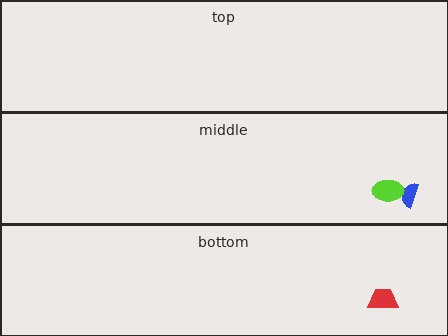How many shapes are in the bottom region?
1.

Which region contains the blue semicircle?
The middle region.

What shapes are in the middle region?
The blue semicircle, the lime ellipse.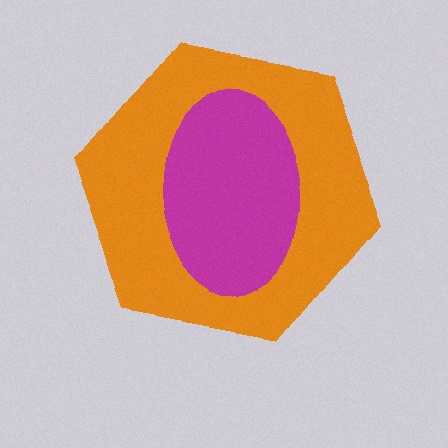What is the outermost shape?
The orange hexagon.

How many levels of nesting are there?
2.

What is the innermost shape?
The magenta ellipse.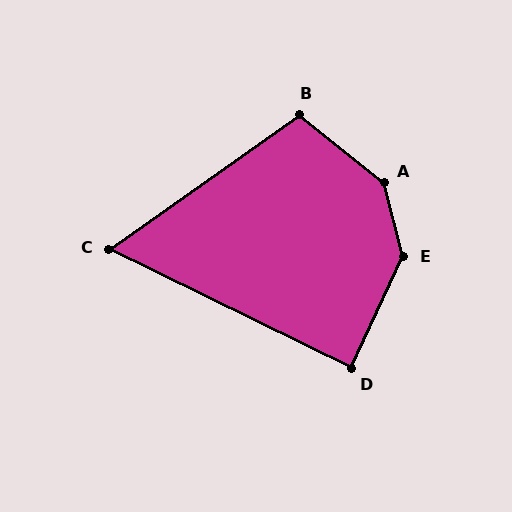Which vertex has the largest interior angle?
A, at approximately 143 degrees.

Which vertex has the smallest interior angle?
C, at approximately 61 degrees.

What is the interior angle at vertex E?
Approximately 140 degrees (obtuse).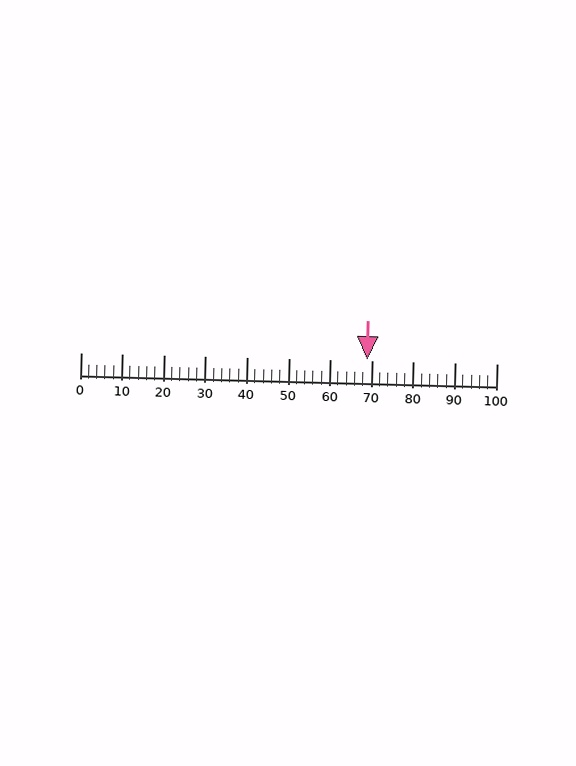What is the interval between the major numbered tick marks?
The major tick marks are spaced 10 units apart.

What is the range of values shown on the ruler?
The ruler shows values from 0 to 100.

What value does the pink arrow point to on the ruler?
The pink arrow points to approximately 69.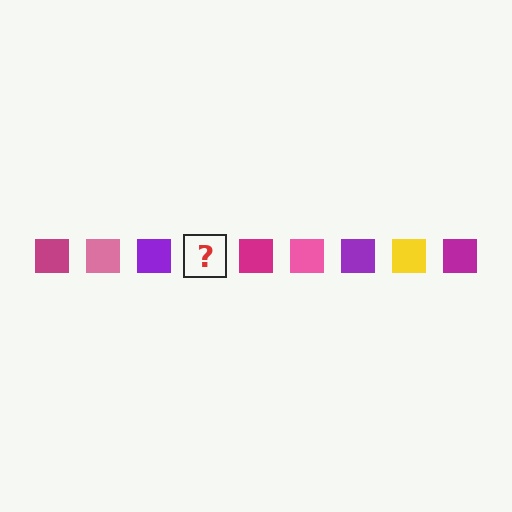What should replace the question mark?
The question mark should be replaced with a yellow square.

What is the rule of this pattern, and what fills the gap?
The rule is that the pattern cycles through magenta, pink, purple, yellow squares. The gap should be filled with a yellow square.